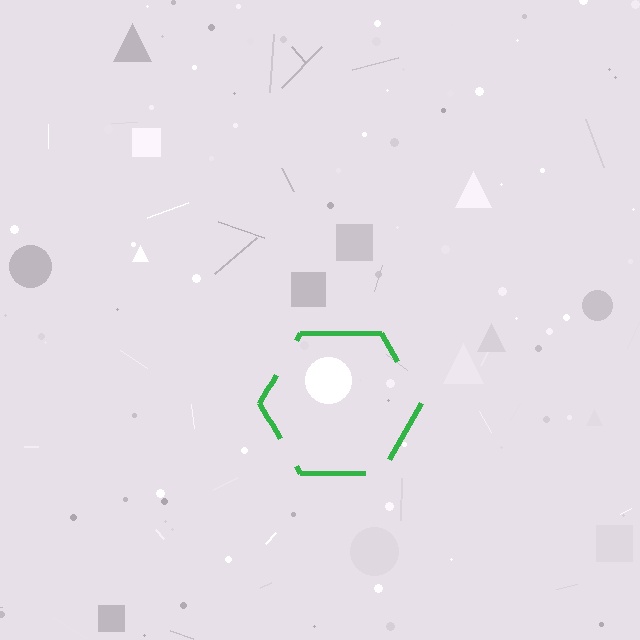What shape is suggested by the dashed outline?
The dashed outline suggests a hexagon.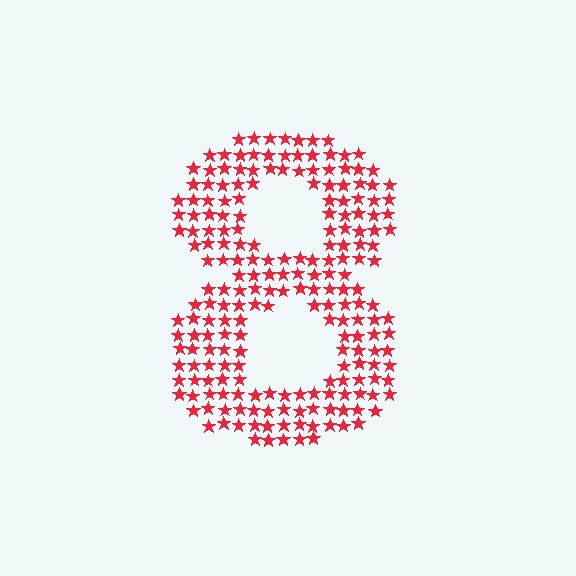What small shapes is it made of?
It is made of small stars.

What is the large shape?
The large shape is the digit 8.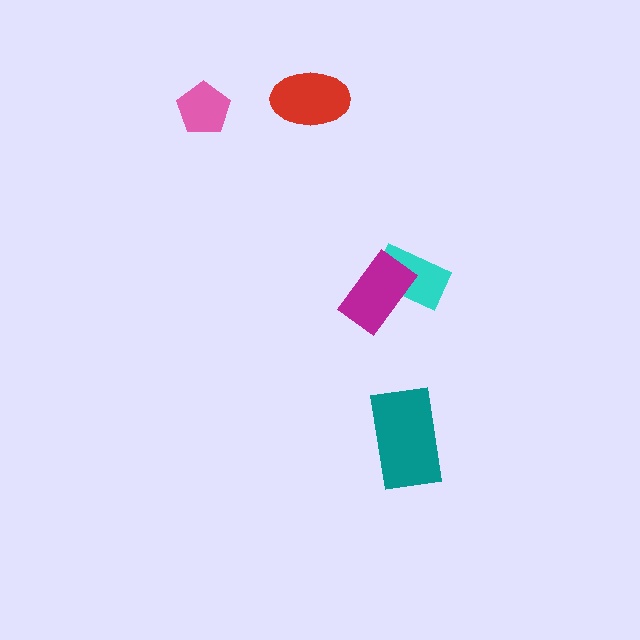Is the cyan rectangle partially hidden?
Yes, it is partially covered by another shape.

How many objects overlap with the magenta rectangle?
1 object overlaps with the magenta rectangle.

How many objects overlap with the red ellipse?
0 objects overlap with the red ellipse.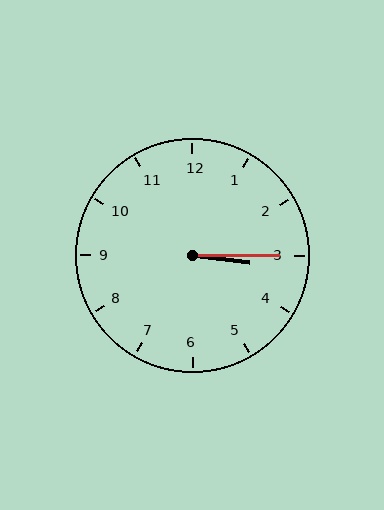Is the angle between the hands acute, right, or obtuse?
It is acute.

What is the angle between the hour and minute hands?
Approximately 8 degrees.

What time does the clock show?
3:15.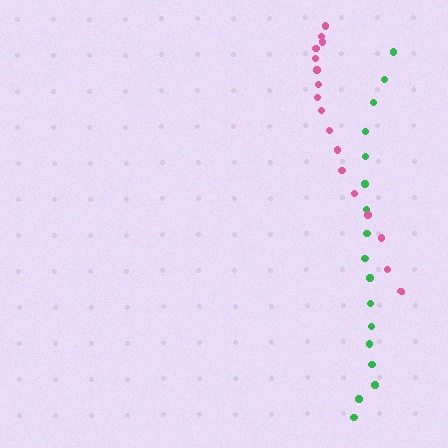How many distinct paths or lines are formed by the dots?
There are 2 distinct paths.